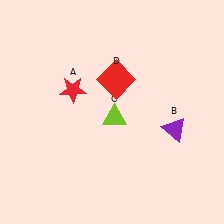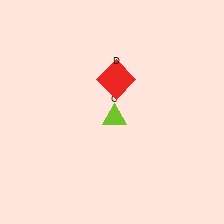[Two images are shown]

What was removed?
The red star (A), the purple triangle (B) were removed in Image 2.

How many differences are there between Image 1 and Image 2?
There are 2 differences between the two images.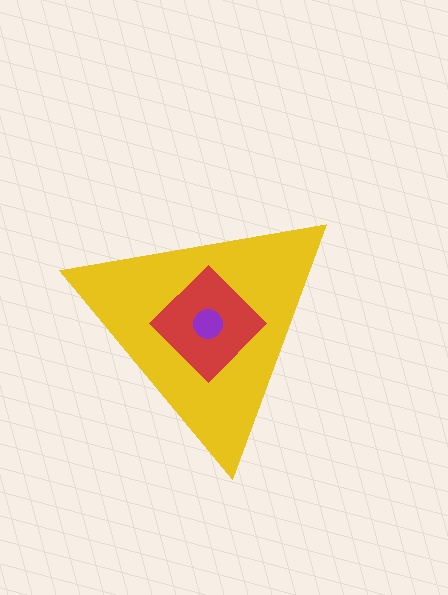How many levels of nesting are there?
3.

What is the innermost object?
The purple circle.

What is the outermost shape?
The yellow triangle.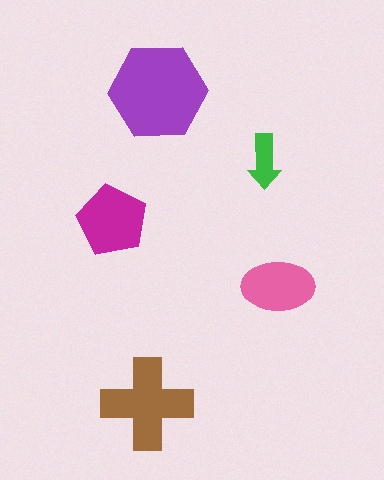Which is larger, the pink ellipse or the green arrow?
The pink ellipse.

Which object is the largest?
The purple hexagon.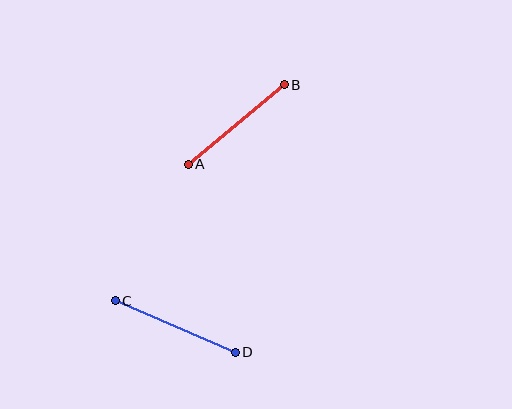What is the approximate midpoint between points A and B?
The midpoint is at approximately (236, 125) pixels.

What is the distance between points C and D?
The distance is approximately 130 pixels.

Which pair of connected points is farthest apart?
Points C and D are farthest apart.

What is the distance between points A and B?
The distance is approximately 125 pixels.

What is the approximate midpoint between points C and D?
The midpoint is at approximately (175, 327) pixels.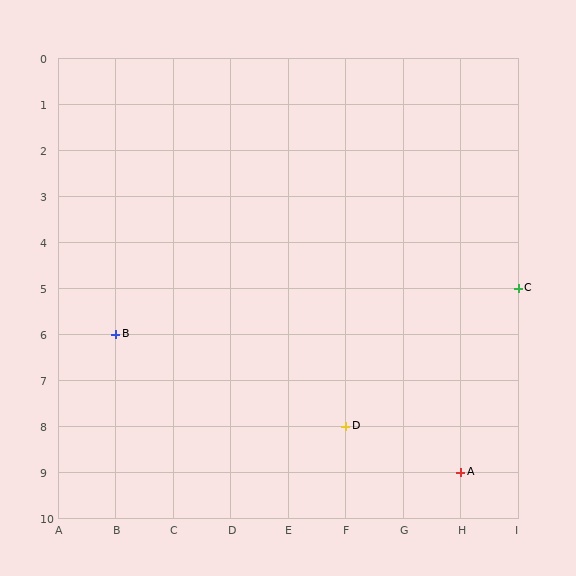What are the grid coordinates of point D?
Point D is at grid coordinates (F, 8).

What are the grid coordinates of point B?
Point B is at grid coordinates (B, 6).